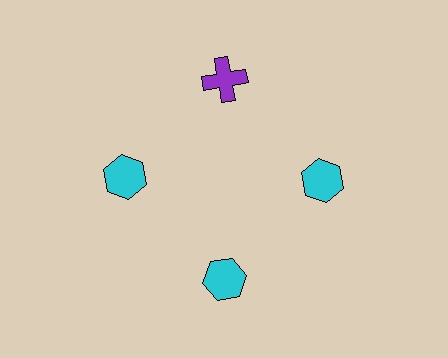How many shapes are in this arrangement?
There are 4 shapes arranged in a ring pattern.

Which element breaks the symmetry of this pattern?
The purple cross at roughly the 12 o'clock position breaks the symmetry. All other shapes are cyan hexagons.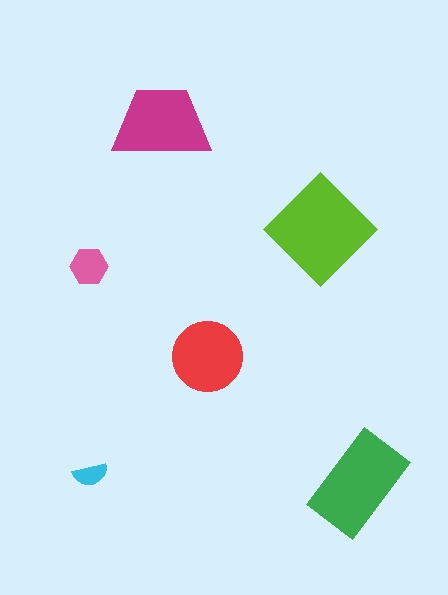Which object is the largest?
The lime diamond.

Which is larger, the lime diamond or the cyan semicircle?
The lime diamond.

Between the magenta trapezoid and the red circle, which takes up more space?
The magenta trapezoid.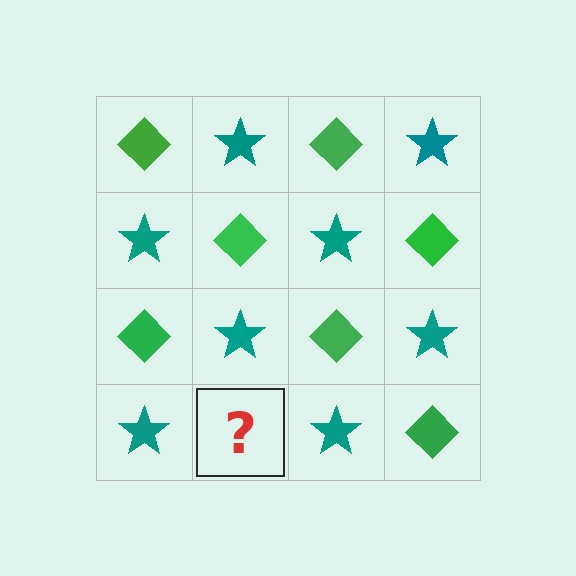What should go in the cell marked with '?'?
The missing cell should contain a green diamond.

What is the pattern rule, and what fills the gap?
The rule is that it alternates green diamond and teal star in a checkerboard pattern. The gap should be filled with a green diamond.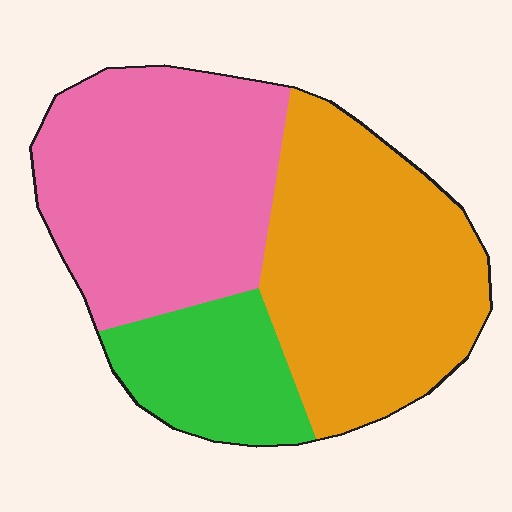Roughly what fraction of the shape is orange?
Orange covers roughly 40% of the shape.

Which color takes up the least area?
Green, at roughly 15%.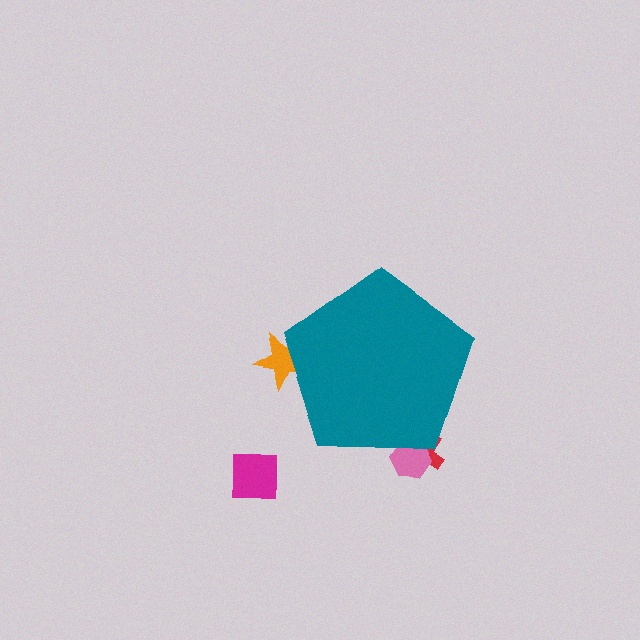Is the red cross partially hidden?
Yes, the red cross is partially hidden behind the teal pentagon.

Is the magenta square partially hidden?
No, the magenta square is fully visible.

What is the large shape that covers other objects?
A teal pentagon.